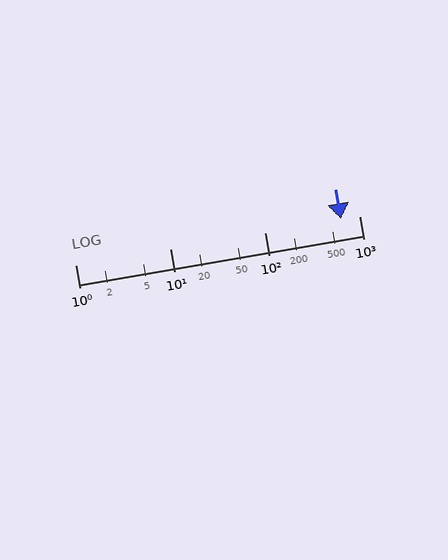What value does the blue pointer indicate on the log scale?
The pointer indicates approximately 640.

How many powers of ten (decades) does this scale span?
The scale spans 3 decades, from 1 to 1000.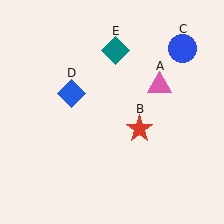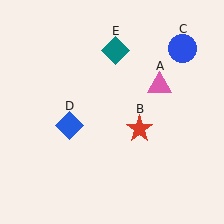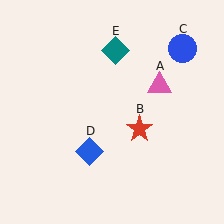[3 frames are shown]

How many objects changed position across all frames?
1 object changed position: blue diamond (object D).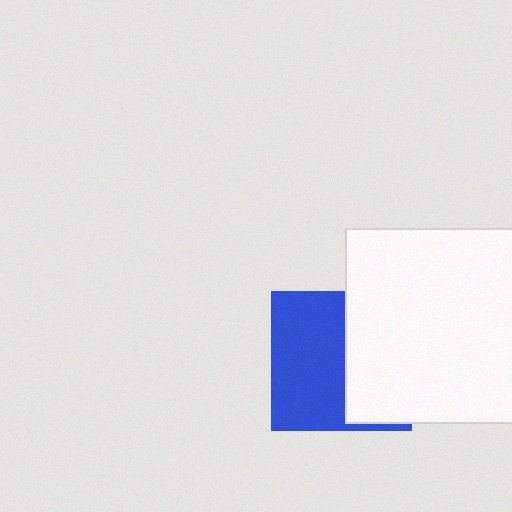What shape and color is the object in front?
The object in front is a white rectangle.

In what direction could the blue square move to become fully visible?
The blue square could move left. That would shift it out from behind the white rectangle entirely.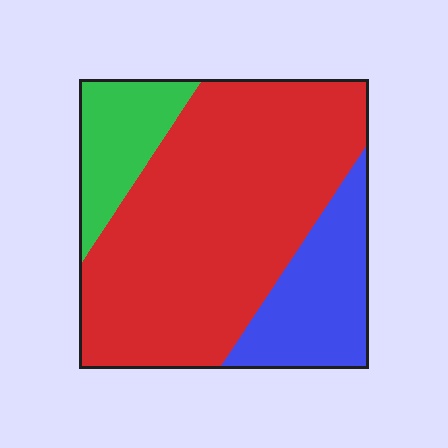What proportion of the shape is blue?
Blue covers 20% of the shape.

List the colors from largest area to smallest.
From largest to smallest: red, blue, green.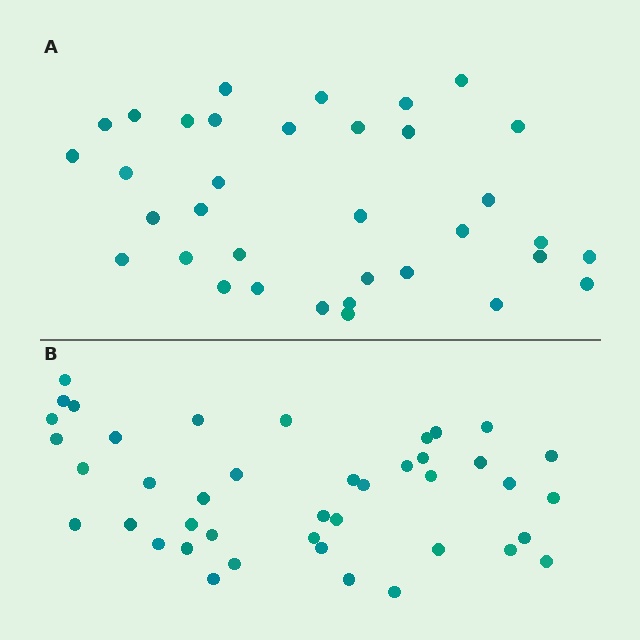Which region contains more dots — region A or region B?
Region B (the bottom region) has more dots.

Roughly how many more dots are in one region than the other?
Region B has roughly 8 or so more dots than region A.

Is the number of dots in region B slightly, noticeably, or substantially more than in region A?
Region B has only slightly more — the two regions are fairly close. The ratio is roughly 1.2 to 1.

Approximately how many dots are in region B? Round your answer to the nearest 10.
About 40 dots. (The exact count is 42, which rounds to 40.)